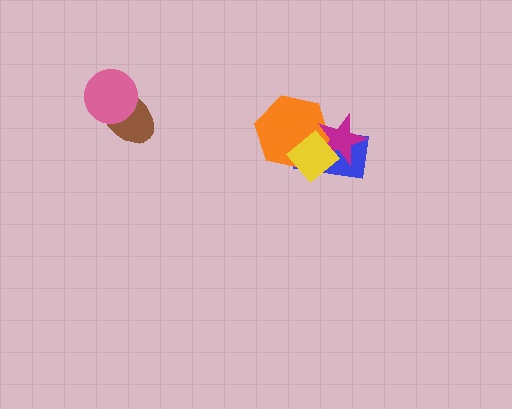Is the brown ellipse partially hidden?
Yes, it is partially covered by another shape.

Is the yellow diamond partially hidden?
No, no other shape covers it.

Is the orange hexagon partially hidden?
Yes, it is partially covered by another shape.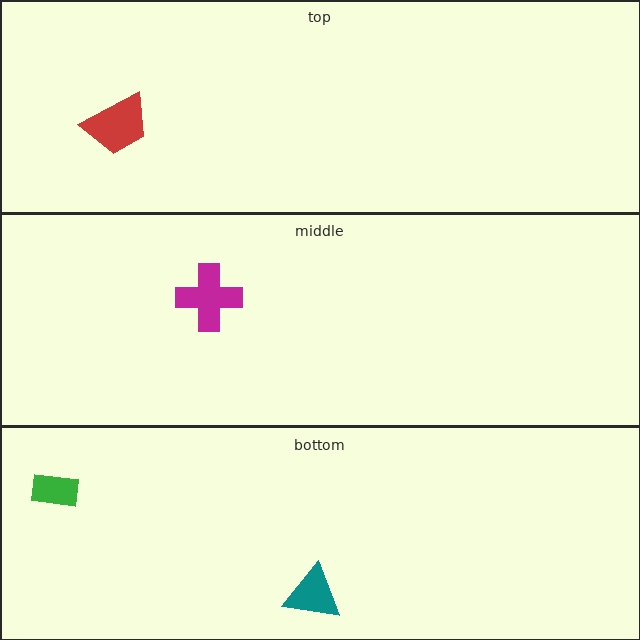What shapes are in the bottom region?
The teal triangle, the green rectangle.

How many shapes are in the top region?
1.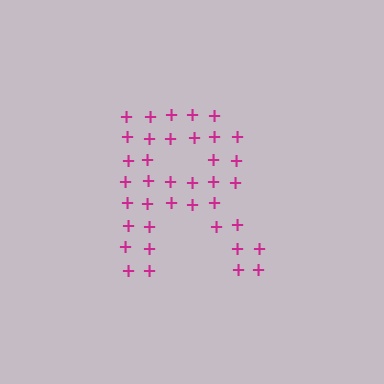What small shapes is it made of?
It is made of small plus signs.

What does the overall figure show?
The overall figure shows the letter R.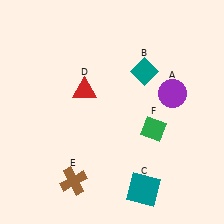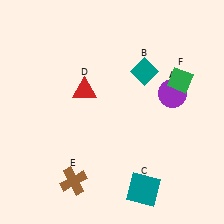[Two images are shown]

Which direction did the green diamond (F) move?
The green diamond (F) moved up.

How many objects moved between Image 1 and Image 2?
1 object moved between the two images.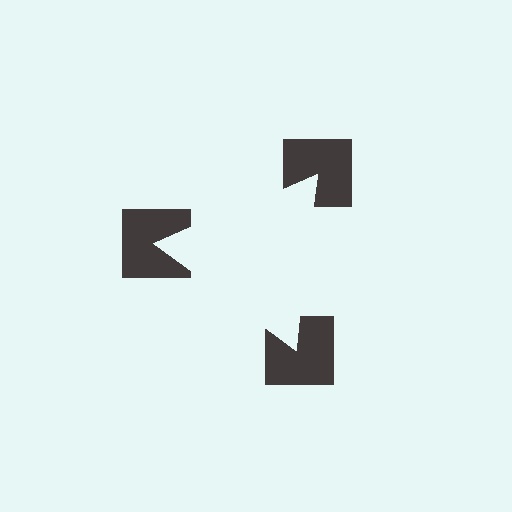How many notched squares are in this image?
There are 3 — one at each vertex of the illusory triangle.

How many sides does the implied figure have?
3 sides.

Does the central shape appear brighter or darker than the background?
It typically appears slightly brighter than the background, even though no actual brightness change is drawn.